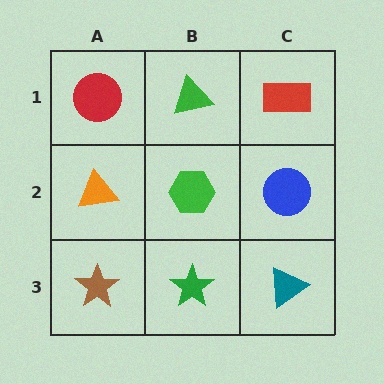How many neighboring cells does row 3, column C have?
2.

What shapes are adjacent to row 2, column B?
A green triangle (row 1, column B), a green star (row 3, column B), an orange triangle (row 2, column A), a blue circle (row 2, column C).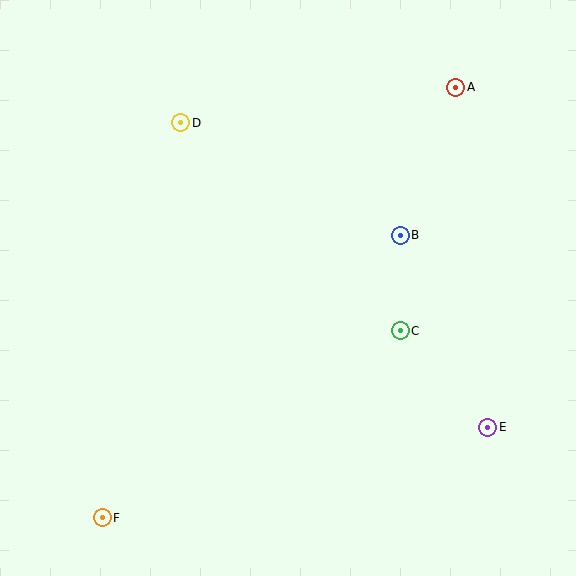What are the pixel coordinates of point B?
Point B is at (400, 235).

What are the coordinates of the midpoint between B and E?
The midpoint between B and E is at (444, 331).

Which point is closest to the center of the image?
Point C at (400, 331) is closest to the center.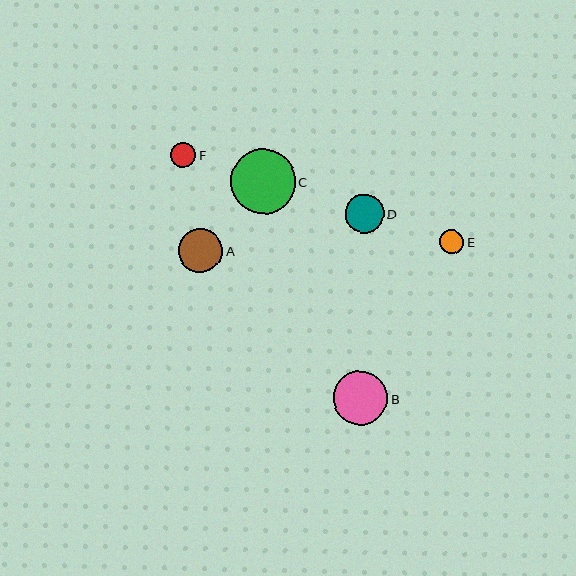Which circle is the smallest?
Circle E is the smallest with a size of approximately 24 pixels.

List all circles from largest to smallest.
From largest to smallest: C, B, A, D, F, E.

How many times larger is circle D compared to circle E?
Circle D is approximately 1.6 times the size of circle E.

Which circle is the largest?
Circle C is the largest with a size of approximately 65 pixels.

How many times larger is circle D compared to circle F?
Circle D is approximately 1.6 times the size of circle F.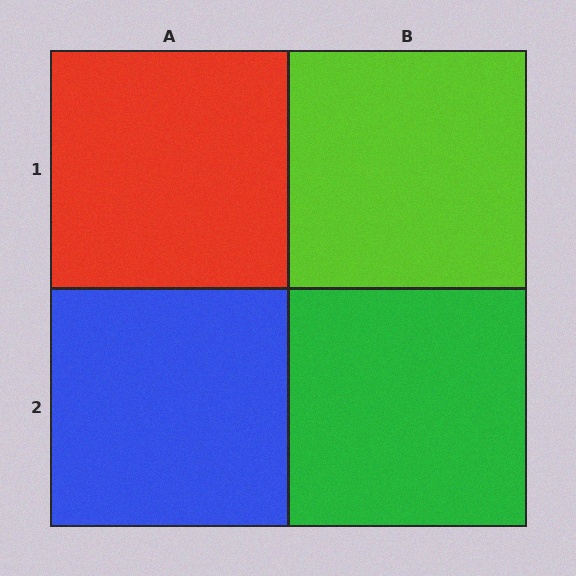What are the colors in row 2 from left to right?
Blue, green.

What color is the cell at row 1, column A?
Red.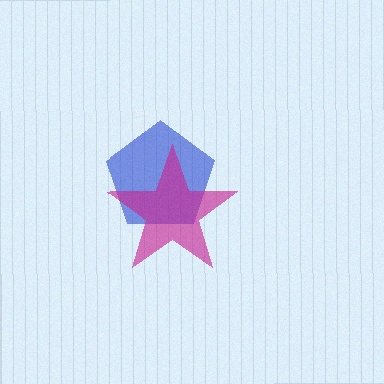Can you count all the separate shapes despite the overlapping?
Yes, there are 2 separate shapes.